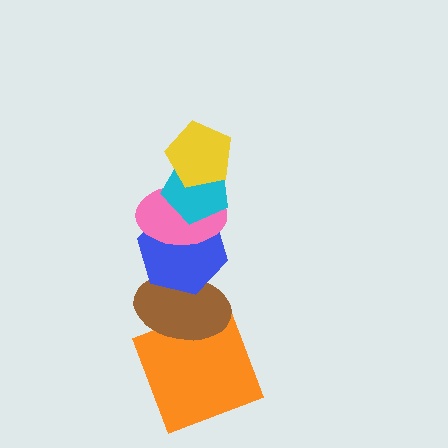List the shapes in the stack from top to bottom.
From top to bottom: the yellow pentagon, the cyan pentagon, the pink ellipse, the blue hexagon, the brown ellipse, the orange square.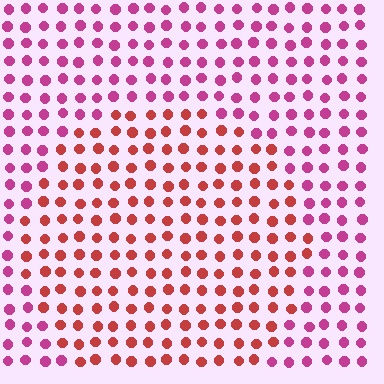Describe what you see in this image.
The image is filled with small magenta elements in a uniform arrangement. A circle-shaped region is visible where the elements are tinted to a slightly different hue, forming a subtle color boundary.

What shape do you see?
I see a circle.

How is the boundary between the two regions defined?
The boundary is defined purely by a slight shift in hue (about 38 degrees). Spacing, size, and orientation are identical on both sides.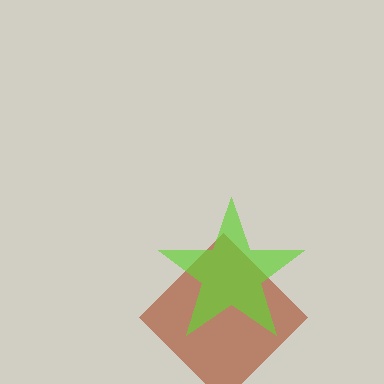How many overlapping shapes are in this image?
There are 2 overlapping shapes in the image.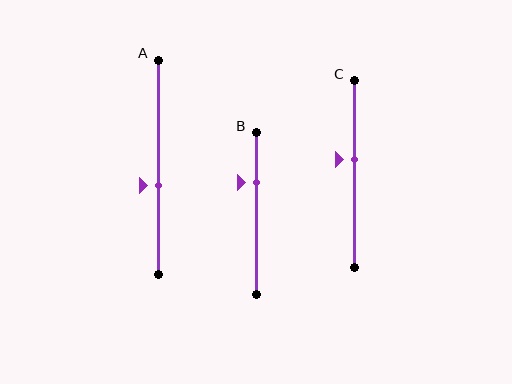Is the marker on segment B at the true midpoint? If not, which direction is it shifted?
No, the marker on segment B is shifted upward by about 19% of the segment length.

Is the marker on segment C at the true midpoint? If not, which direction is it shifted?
No, the marker on segment C is shifted upward by about 8% of the segment length.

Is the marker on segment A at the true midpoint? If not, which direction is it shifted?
No, the marker on segment A is shifted downward by about 8% of the segment length.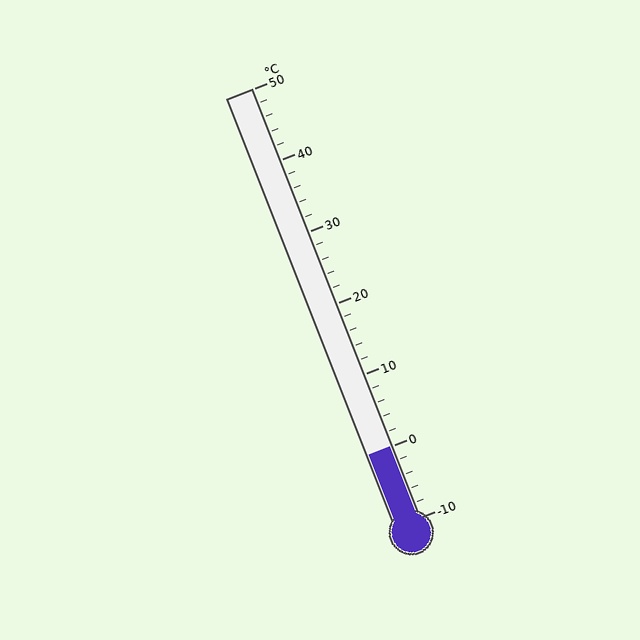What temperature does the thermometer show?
The thermometer shows approximately 0°C.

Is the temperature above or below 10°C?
The temperature is below 10°C.